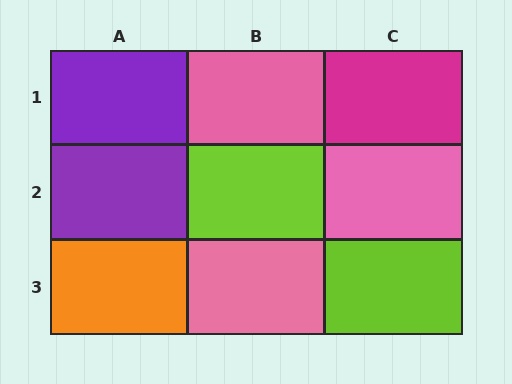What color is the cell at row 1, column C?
Magenta.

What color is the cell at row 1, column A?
Purple.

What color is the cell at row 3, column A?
Orange.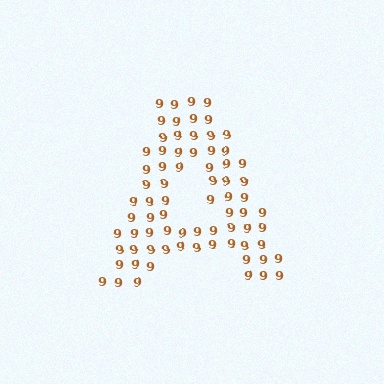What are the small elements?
The small elements are digit 9's.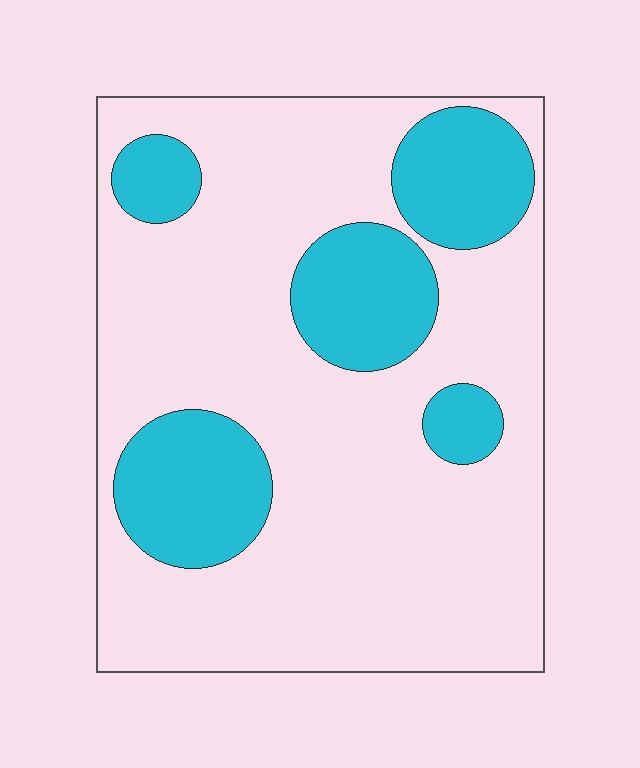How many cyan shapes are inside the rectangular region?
5.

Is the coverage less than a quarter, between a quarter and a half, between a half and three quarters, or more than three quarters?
Between a quarter and a half.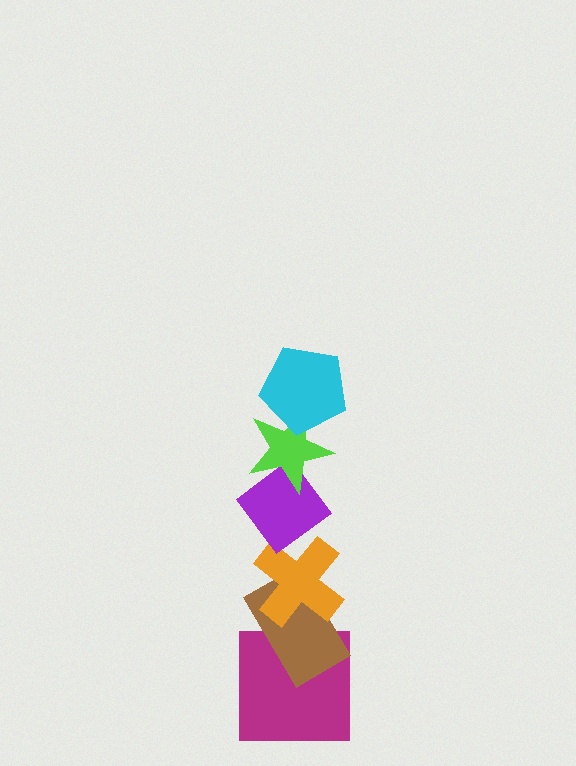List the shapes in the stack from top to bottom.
From top to bottom: the cyan pentagon, the lime star, the purple diamond, the orange cross, the brown rectangle, the magenta square.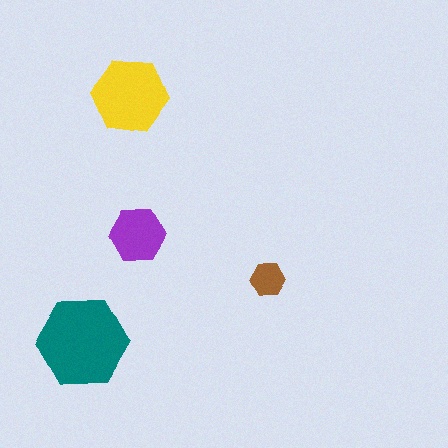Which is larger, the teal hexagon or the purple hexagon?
The teal one.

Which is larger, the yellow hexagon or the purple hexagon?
The yellow one.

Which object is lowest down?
The teal hexagon is bottommost.